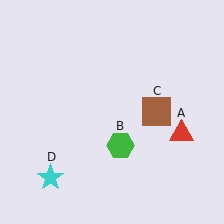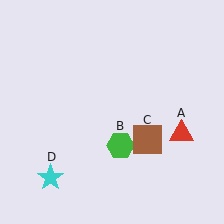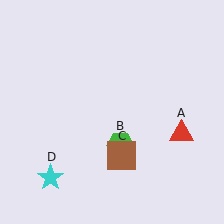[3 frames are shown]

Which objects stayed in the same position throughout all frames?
Red triangle (object A) and green hexagon (object B) and cyan star (object D) remained stationary.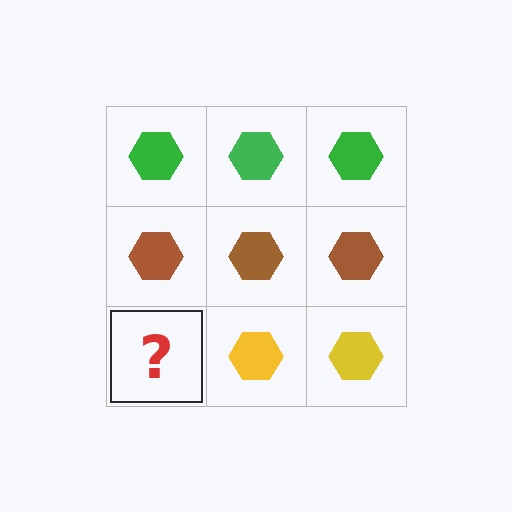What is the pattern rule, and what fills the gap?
The rule is that each row has a consistent color. The gap should be filled with a yellow hexagon.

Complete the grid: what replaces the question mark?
The question mark should be replaced with a yellow hexagon.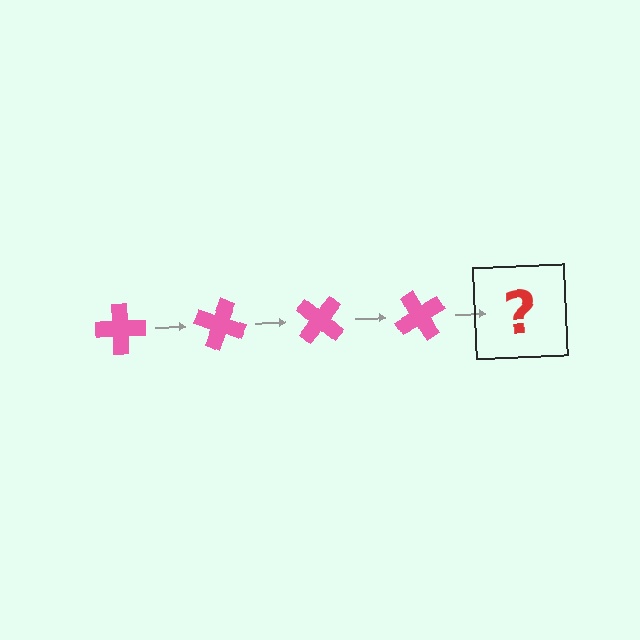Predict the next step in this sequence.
The next step is a pink cross rotated 80 degrees.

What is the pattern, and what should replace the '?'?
The pattern is that the cross rotates 20 degrees each step. The '?' should be a pink cross rotated 80 degrees.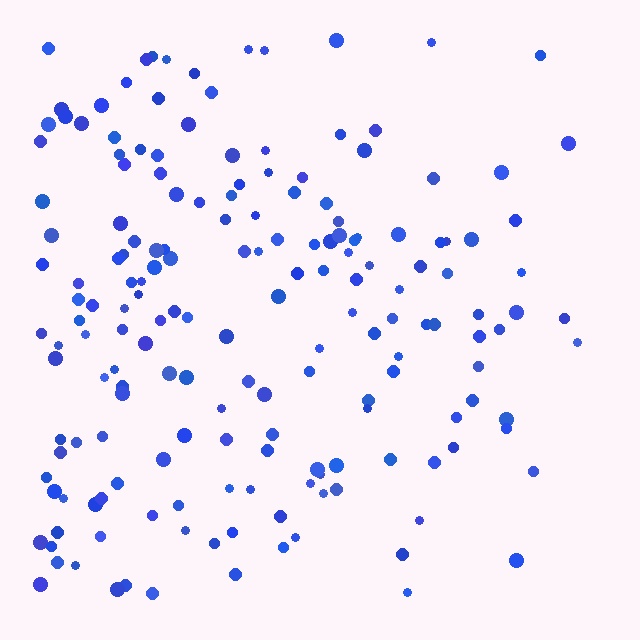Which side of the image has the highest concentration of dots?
The left.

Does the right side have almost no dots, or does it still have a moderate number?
Still a moderate number, just noticeably fewer than the left.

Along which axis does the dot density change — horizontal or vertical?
Horizontal.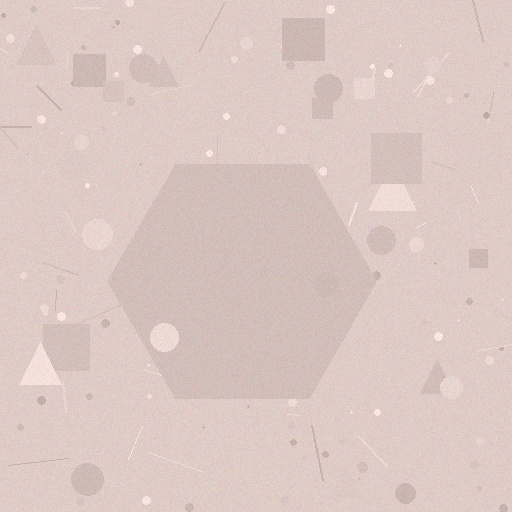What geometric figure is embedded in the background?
A hexagon is embedded in the background.